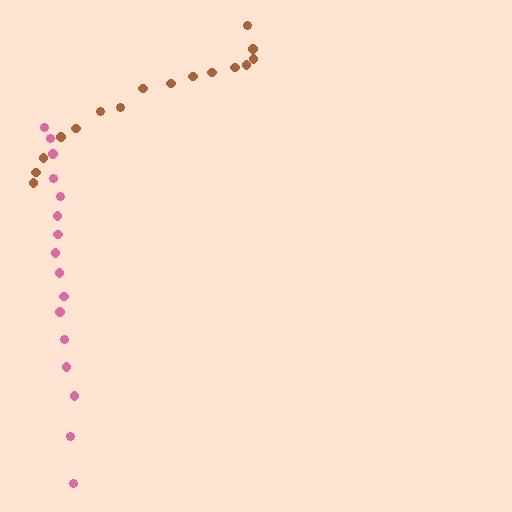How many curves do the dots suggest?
There are 2 distinct paths.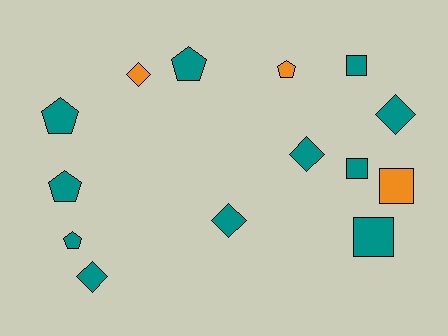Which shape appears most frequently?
Diamond, with 5 objects.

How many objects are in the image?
There are 14 objects.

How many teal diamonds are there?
There are 4 teal diamonds.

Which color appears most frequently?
Teal, with 11 objects.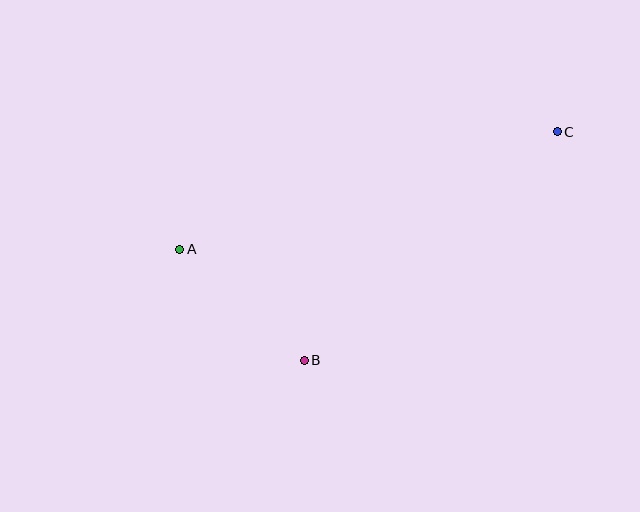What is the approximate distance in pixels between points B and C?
The distance between B and C is approximately 341 pixels.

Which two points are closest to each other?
Points A and B are closest to each other.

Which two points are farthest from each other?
Points A and C are farthest from each other.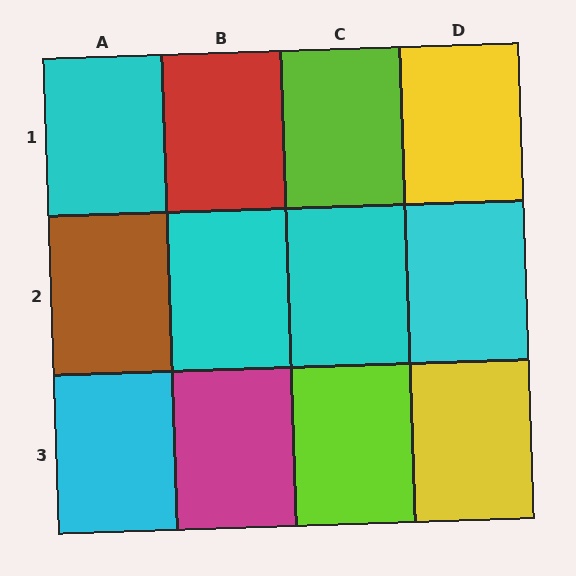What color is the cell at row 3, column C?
Lime.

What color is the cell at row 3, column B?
Magenta.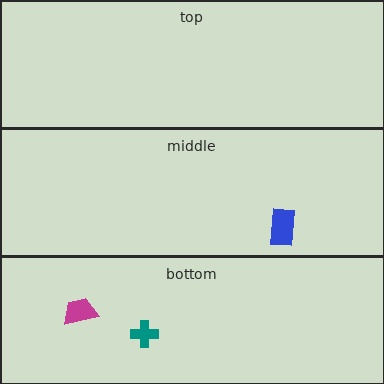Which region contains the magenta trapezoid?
The bottom region.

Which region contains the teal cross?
The bottom region.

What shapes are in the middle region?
The blue rectangle.